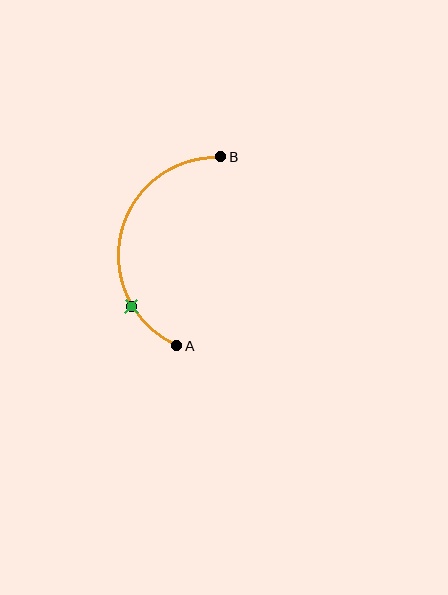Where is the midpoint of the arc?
The arc midpoint is the point on the curve farthest from the straight line joining A and B. It sits to the left of that line.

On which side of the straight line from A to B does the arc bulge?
The arc bulges to the left of the straight line connecting A and B.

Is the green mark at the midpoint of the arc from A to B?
No. The green mark lies on the arc but is closer to endpoint A. The arc midpoint would be at the point on the curve equidistant along the arc from both A and B.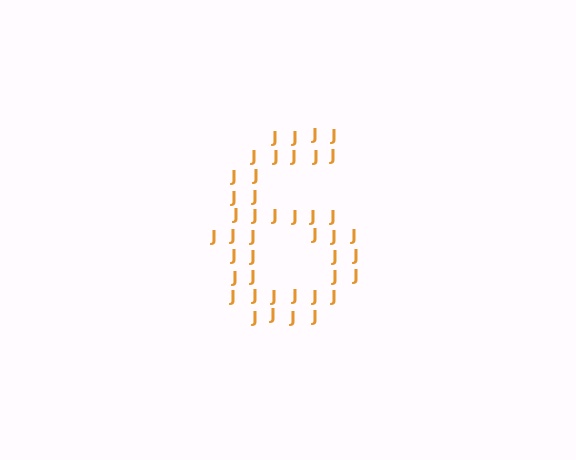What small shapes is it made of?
It is made of small letter J's.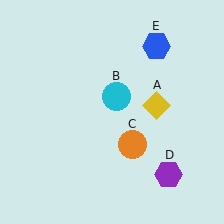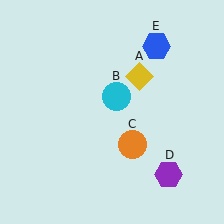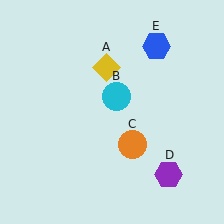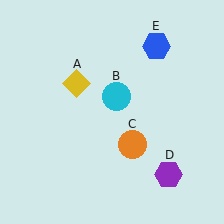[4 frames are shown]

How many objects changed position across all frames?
1 object changed position: yellow diamond (object A).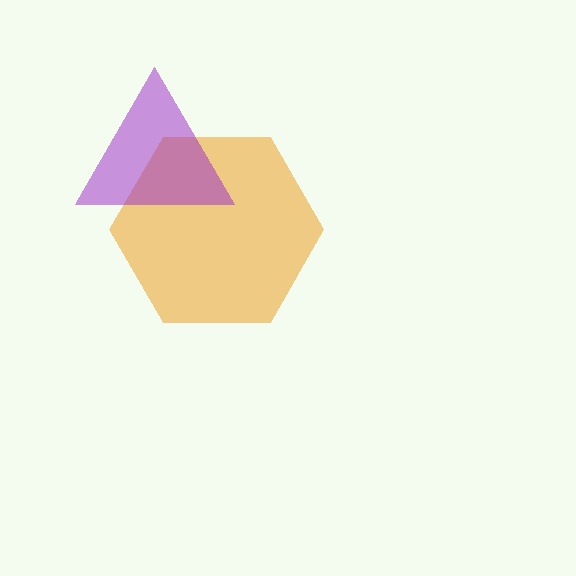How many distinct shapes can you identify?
There are 2 distinct shapes: an orange hexagon, a purple triangle.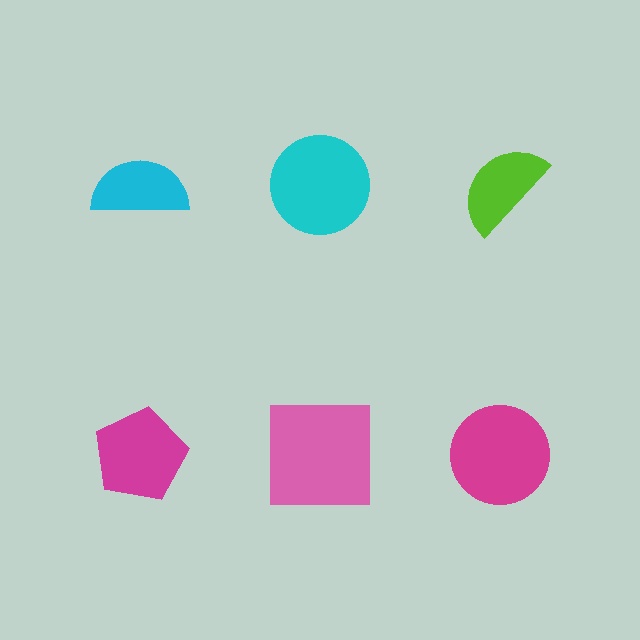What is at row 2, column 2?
A pink square.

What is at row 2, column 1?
A magenta pentagon.